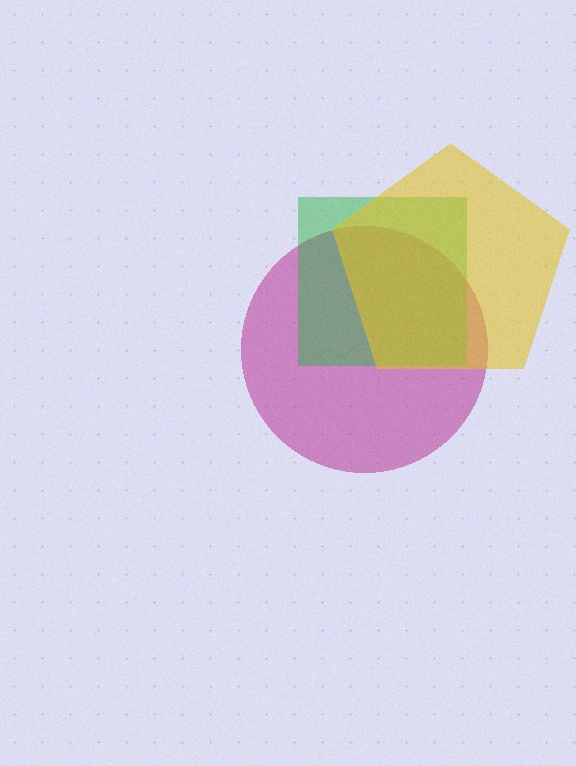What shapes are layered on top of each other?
The layered shapes are: a magenta circle, a green square, a yellow pentagon.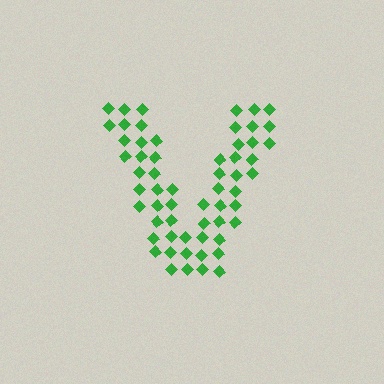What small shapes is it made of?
It is made of small diamonds.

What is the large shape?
The large shape is the letter V.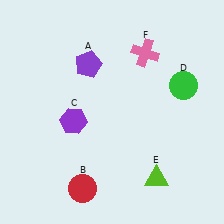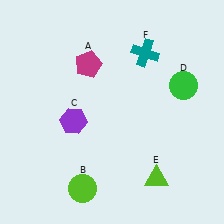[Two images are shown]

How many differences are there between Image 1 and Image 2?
There are 3 differences between the two images.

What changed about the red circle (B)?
In Image 1, B is red. In Image 2, it changed to lime.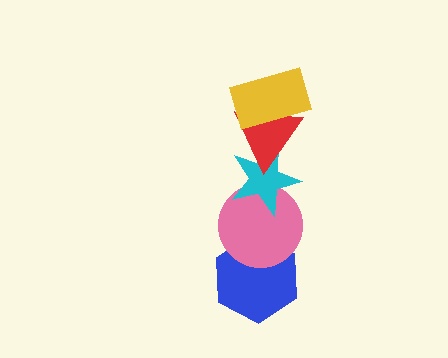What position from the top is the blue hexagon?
The blue hexagon is 5th from the top.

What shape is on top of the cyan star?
The red triangle is on top of the cyan star.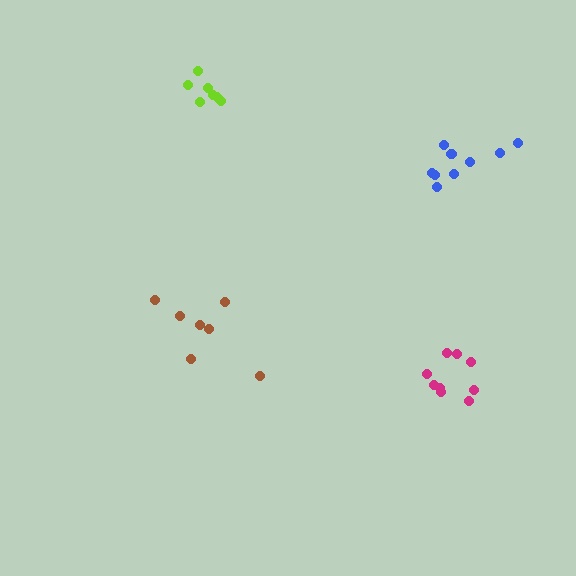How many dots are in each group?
Group 1: 7 dots, Group 2: 9 dots, Group 3: 10 dots, Group 4: 7 dots (33 total).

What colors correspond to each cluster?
The clusters are colored: brown, magenta, blue, lime.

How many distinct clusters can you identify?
There are 4 distinct clusters.